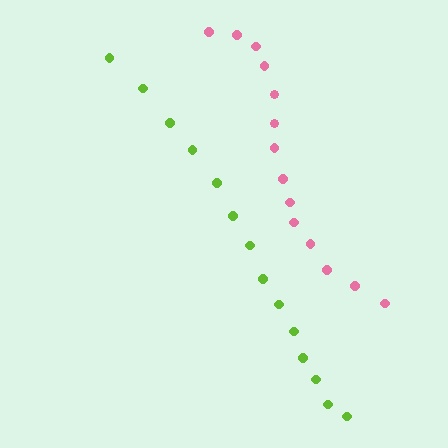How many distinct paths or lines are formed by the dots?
There are 2 distinct paths.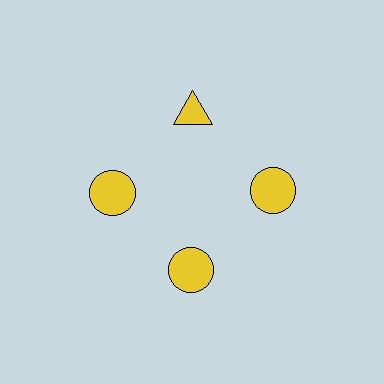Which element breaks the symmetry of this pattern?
The yellow triangle at roughly the 12 o'clock position breaks the symmetry. All other shapes are yellow circles.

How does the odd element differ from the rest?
It has a different shape: triangle instead of circle.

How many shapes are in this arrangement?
There are 4 shapes arranged in a ring pattern.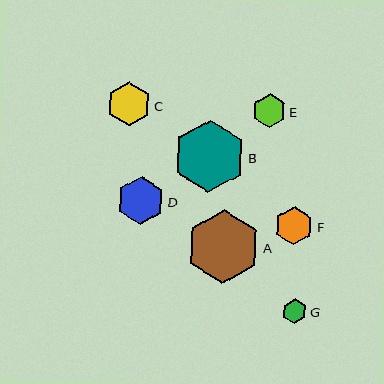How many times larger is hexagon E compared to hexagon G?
Hexagon E is approximately 1.3 times the size of hexagon G.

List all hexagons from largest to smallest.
From largest to smallest: A, B, D, C, F, E, G.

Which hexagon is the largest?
Hexagon A is the largest with a size of approximately 74 pixels.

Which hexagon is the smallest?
Hexagon G is the smallest with a size of approximately 25 pixels.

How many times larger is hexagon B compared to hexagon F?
Hexagon B is approximately 1.9 times the size of hexagon F.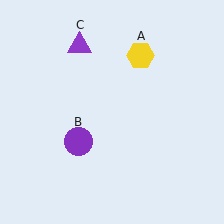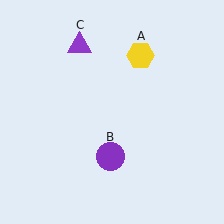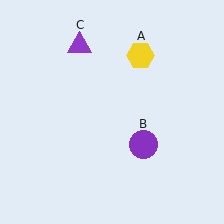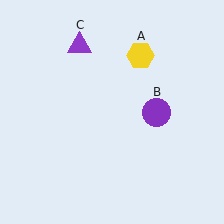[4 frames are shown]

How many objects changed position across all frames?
1 object changed position: purple circle (object B).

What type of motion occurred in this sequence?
The purple circle (object B) rotated counterclockwise around the center of the scene.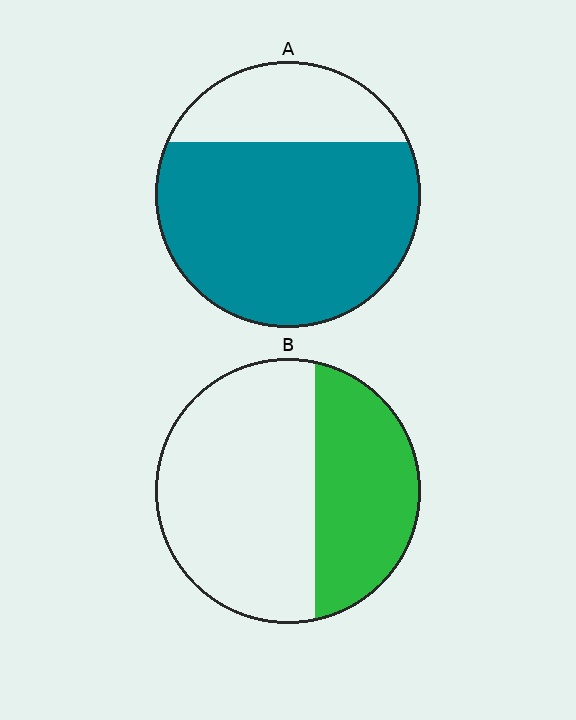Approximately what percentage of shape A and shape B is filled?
A is approximately 75% and B is approximately 35%.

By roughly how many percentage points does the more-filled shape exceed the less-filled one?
By roughly 35 percentage points (A over B).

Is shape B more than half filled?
No.